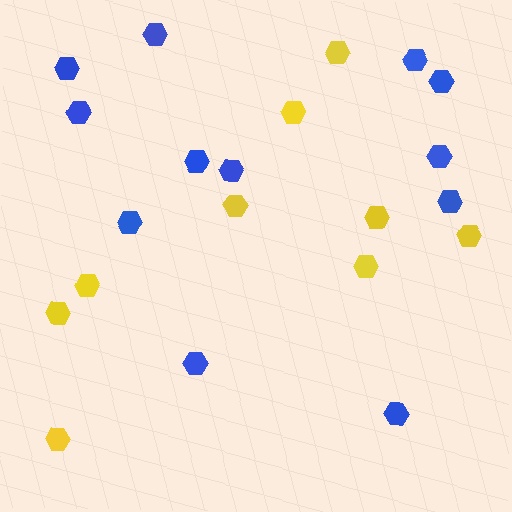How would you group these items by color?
There are 2 groups: one group of blue hexagons (12) and one group of yellow hexagons (9).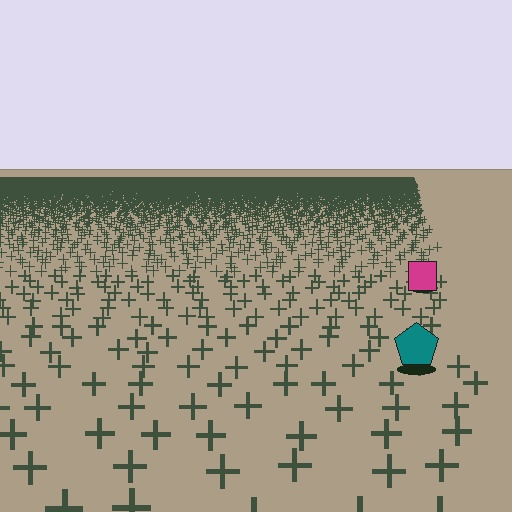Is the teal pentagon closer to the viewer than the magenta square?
Yes. The teal pentagon is closer — you can tell from the texture gradient: the ground texture is coarser near it.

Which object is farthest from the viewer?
The magenta square is farthest from the viewer. It appears smaller and the ground texture around it is denser.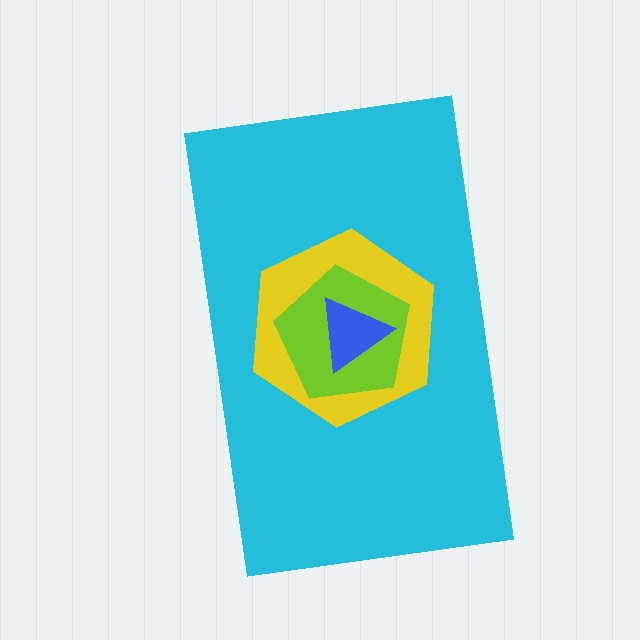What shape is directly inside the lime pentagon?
The blue triangle.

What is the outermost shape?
The cyan rectangle.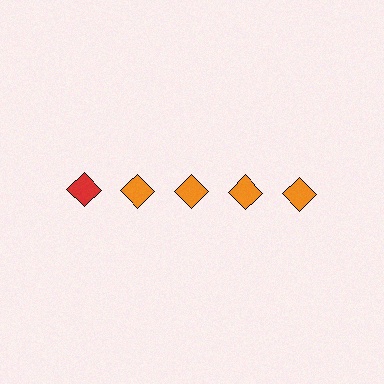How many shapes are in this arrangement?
There are 5 shapes arranged in a grid pattern.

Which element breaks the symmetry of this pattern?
The red diamond in the top row, leftmost column breaks the symmetry. All other shapes are orange diamonds.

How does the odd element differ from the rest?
It has a different color: red instead of orange.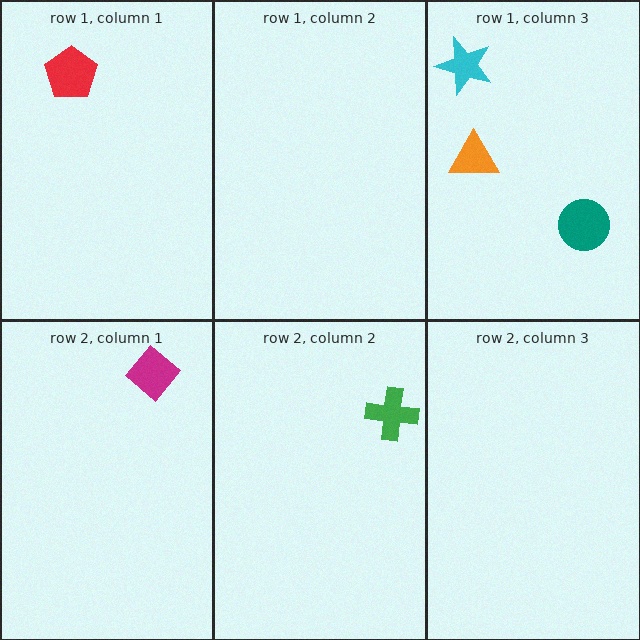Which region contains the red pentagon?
The row 1, column 1 region.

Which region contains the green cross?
The row 2, column 2 region.